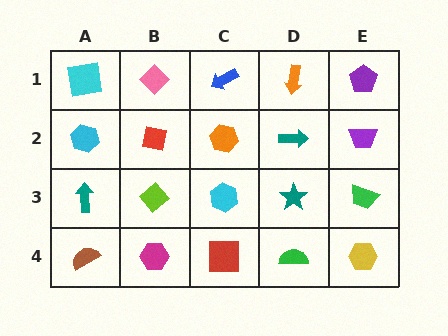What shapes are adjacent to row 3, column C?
An orange hexagon (row 2, column C), a red square (row 4, column C), a lime diamond (row 3, column B), a teal star (row 3, column D).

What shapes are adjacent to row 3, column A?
A cyan hexagon (row 2, column A), a brown semicircle (row 4, column A), a lime diamond (row 3, column B).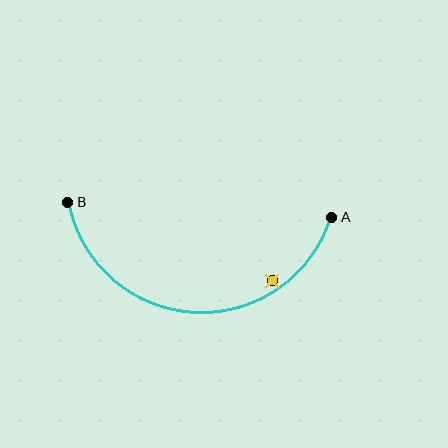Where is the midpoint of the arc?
The arc midpoint is the point on the curve farthest from the straight line joining A and B. It sits below that line.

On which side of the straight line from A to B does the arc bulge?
The arc bulges below the straight line connecting A and B.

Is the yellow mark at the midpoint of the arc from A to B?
No — the yellow mark does not lie on the arc at all. It sits slightly inside the curve.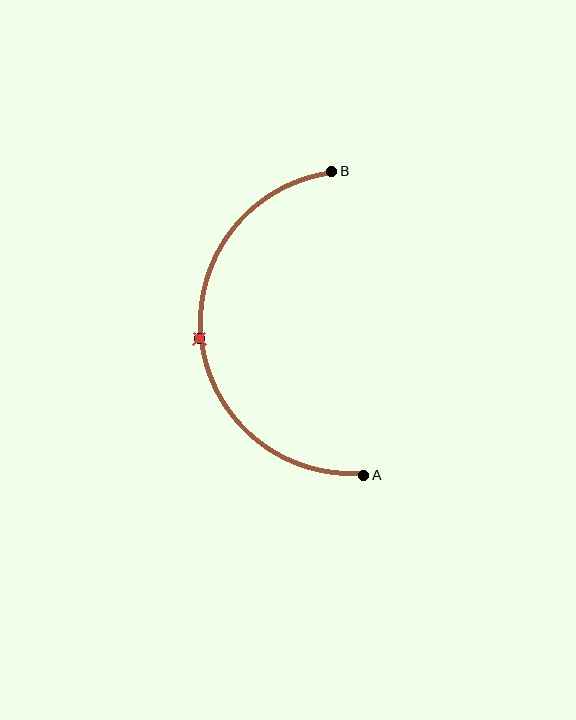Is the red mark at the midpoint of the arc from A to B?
Yes. The red mark lies on the arc at equal arc-length from both A and B — it is the arc midpoint.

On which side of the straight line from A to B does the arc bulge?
The arc bulges to the left of the straight line connecting A and B.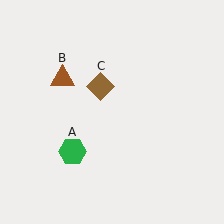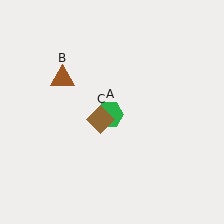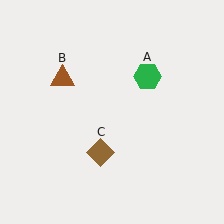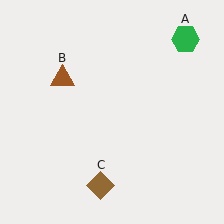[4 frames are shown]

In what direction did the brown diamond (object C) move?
The brown diamond (object C) moved down.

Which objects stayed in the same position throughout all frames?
Brown triangle (object B) remained stationary.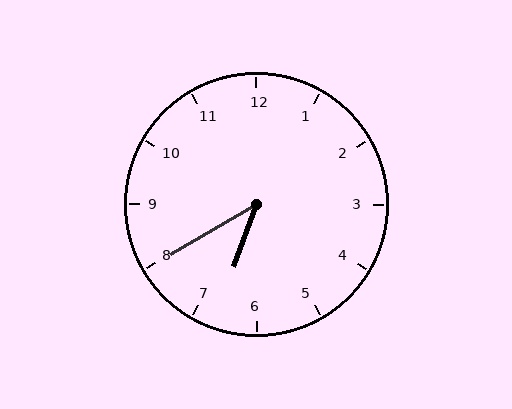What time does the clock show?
6:40.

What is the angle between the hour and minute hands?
Approximately 40 degrees.